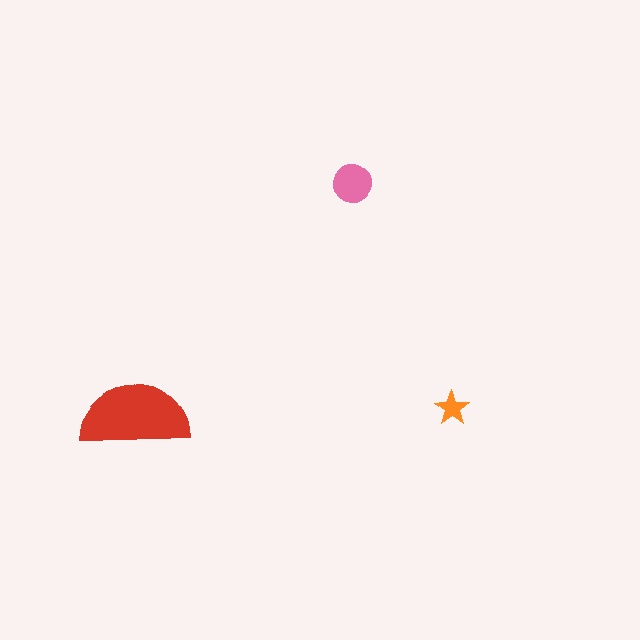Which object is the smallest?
The orange star.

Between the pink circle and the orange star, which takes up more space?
The pink circle.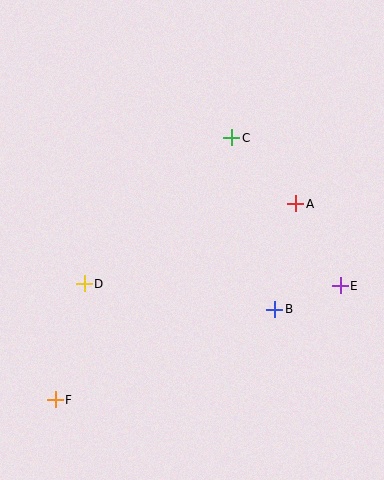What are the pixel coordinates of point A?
Point A is at (296, 204).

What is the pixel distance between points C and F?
The distance between C and F is 316 pixels.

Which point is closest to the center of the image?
Point B at (275, 309) is closest to the center.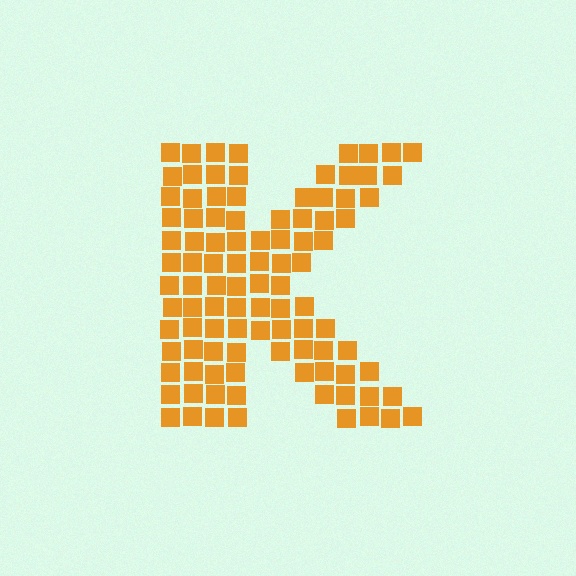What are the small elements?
The small elements are squares.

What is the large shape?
The large shape is the letter K.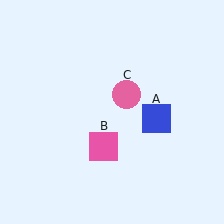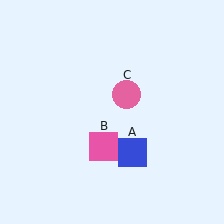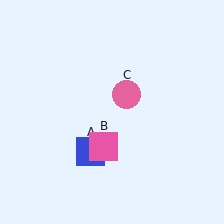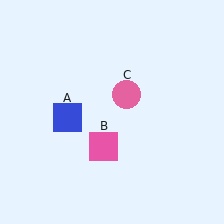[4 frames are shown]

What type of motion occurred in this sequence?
The blue square (object A) rotated clockwise around the center of the scene.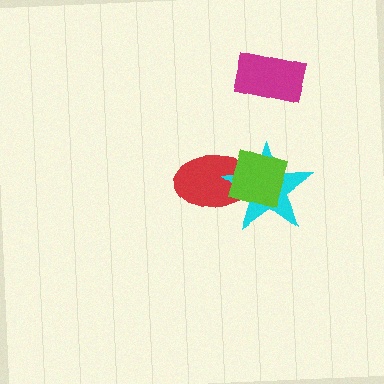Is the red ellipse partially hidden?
Yes, it is partially covered by another shape.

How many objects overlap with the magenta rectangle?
0 objects overlap with the magenta rectangle.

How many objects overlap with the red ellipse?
2 objects overlap with the red ellipse.